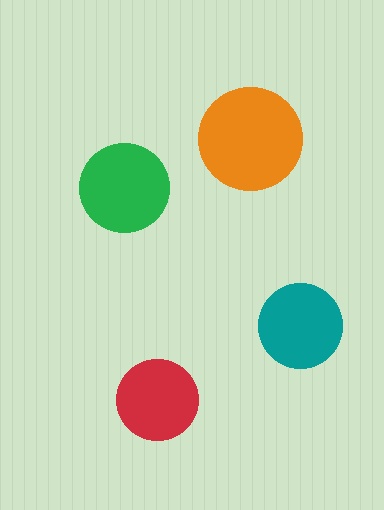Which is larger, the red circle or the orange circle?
The orange one.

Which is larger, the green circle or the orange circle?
The orange one.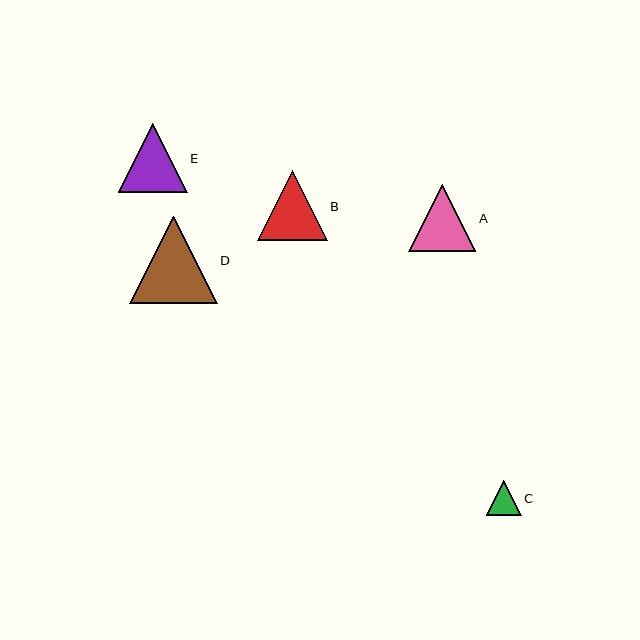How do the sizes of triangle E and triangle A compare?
Triangle E and triangle A are approximately the same size.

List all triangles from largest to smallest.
From largest to smallest: D, B, E, A, C.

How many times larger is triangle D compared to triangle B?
Triangle D is approximately 1.2 times the size of triangle B.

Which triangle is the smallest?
Triangle C is the smallest with a size of approximately 35 pixels.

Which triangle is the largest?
Triangle D is the largest with a size of approximately 87 pixels.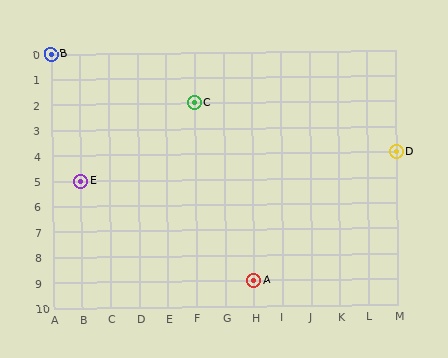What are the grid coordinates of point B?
Point B is at grid coordinates (A, 0).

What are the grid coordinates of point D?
Point D is at grid coordinates (M, 4).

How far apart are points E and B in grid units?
Points E and B are 1 column and 5 rows apart (about 5.1 grid units diagonally).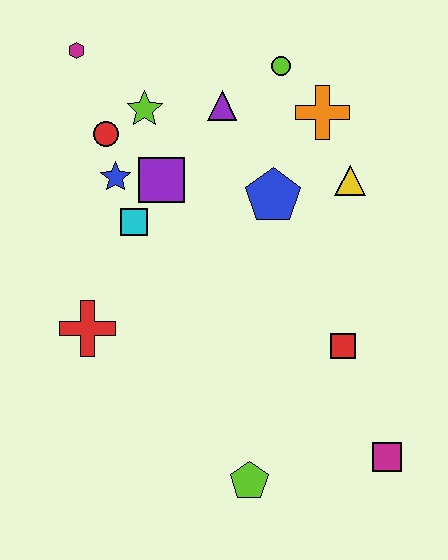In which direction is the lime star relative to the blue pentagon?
The lime star is to the left of the blue pentagon.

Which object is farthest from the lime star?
The magenta square is farthest from the lime star.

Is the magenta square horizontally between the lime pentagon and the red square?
No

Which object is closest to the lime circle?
The orange cross is closest to the lime circle.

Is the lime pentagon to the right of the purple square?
Yes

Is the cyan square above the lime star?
No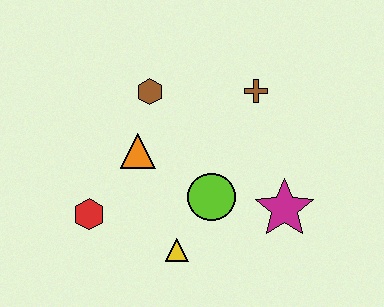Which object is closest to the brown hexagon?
The orange triangle is closest to the brown hexagon.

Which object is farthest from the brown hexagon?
The magenta star is farthest from the brown hexagon.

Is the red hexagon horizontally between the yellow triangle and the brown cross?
No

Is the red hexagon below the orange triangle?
Yes